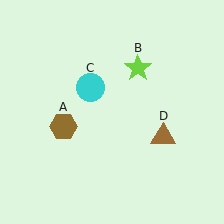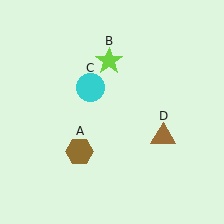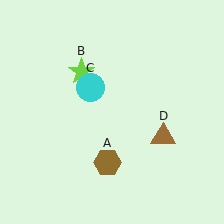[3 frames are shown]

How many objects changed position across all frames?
2 objects changed position: brown hexagon (object A), lime star (object B).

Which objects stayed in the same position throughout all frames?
Cyan circle (object C) and brown triangle (object D) remained stationary.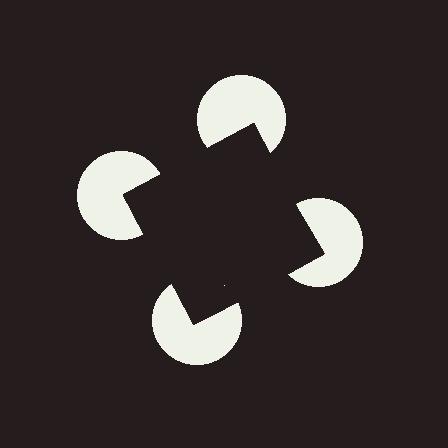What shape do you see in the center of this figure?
An illusory square — its edges are inferred from the aligned wedge cuts in the pac-man discs, not physically drawn.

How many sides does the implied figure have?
4 sides.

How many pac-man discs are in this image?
There are 4 — one at each vertex of the illusory square.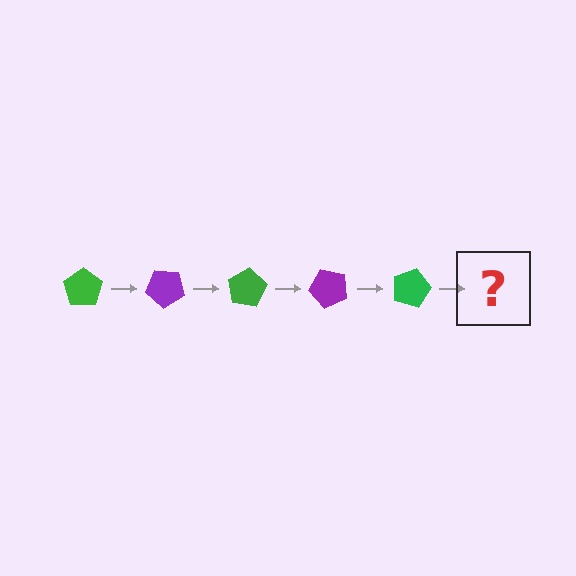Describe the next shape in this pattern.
It should be a purple pentagon, rotated 200 degrees from the start.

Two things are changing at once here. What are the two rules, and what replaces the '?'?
The two rules are that it rotates 40 degrees each step and the color cycles through green and purple. The '?' should be a purple pentagon, rotated 200 degrees from the start.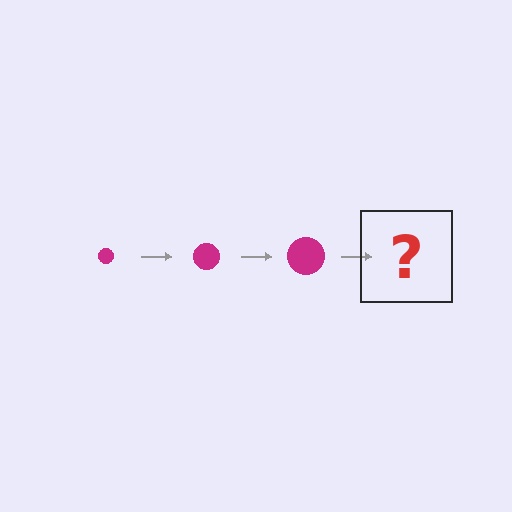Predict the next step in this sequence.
The next step is a magenta circle, larger than the previous one.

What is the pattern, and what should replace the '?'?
The pattern is that the circle gets progressively larger each step. The '?' should be a magenta circle, larger than the previous one.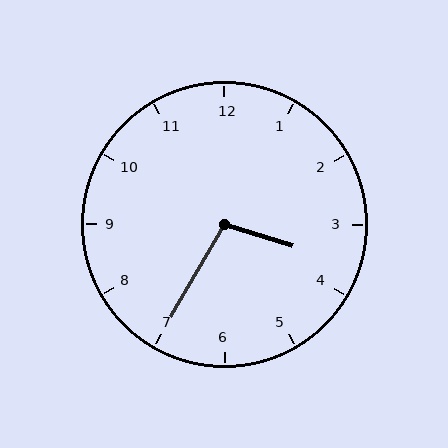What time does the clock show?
3:35.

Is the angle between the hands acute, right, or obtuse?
It is obtuse.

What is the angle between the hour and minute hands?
Approximately 102 degrees.